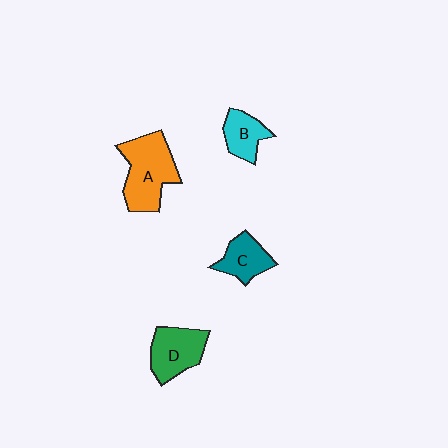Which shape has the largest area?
Shape A (orange).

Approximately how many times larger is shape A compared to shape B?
Approximately 2.0 times.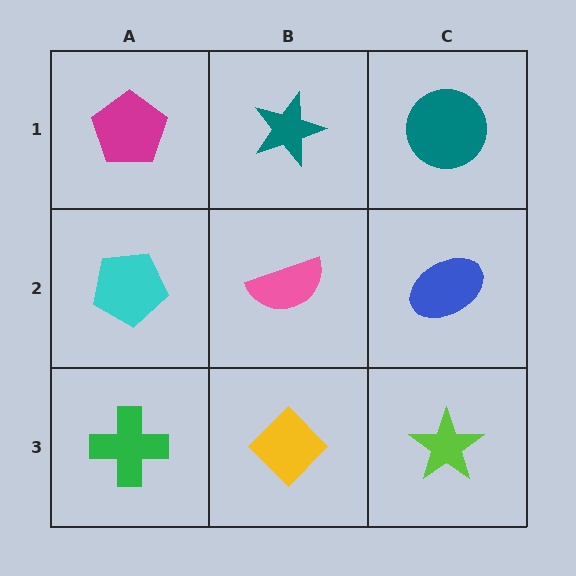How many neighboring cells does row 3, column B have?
3.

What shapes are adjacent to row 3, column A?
A cyan pentagon (row 2, column A), a yellow diamond (row 3, column B).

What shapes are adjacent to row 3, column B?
A pink semicircle (row 2, column B), a green cross (row 3, column A), a lime star (row 3, column C).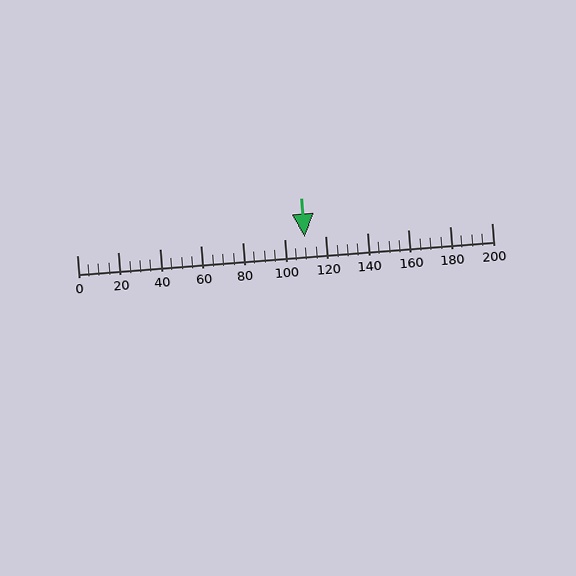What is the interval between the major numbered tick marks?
The major tick marks are spaced 20 units apart.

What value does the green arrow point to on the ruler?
The green arrow points to approximately 110.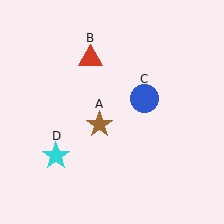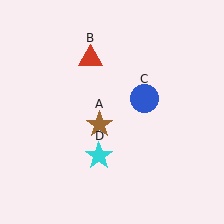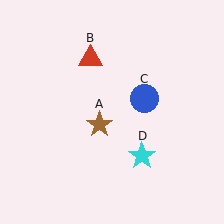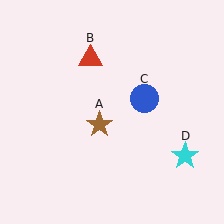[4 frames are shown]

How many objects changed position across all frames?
1 object changed position: cyan star (object D).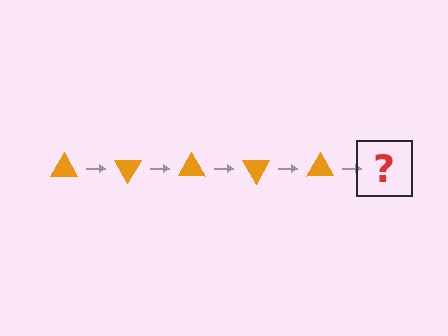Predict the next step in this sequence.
The next step is an orange triangle rotated 300 degrees.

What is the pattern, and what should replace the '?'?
The pattern is that the triangle rotates 60 degrees each step. The '?' should be an orange triangle rotated 300 degrees.